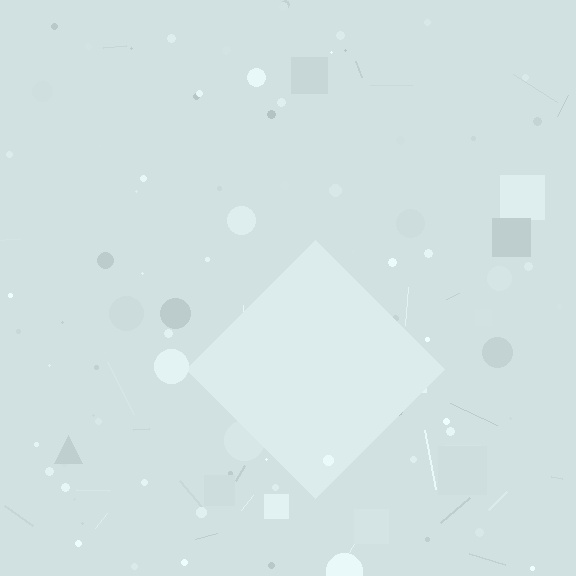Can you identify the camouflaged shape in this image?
The camouflaged shape is a diamond.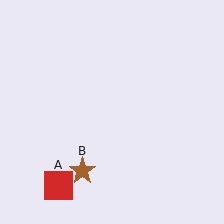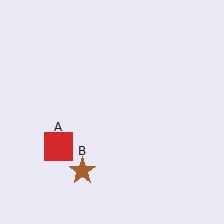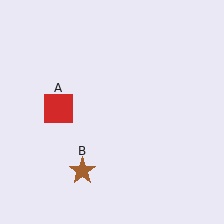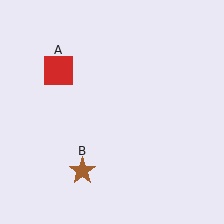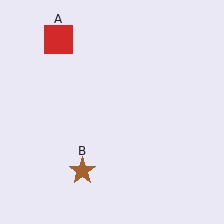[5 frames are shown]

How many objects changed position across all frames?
1 object changed position: red square (object A).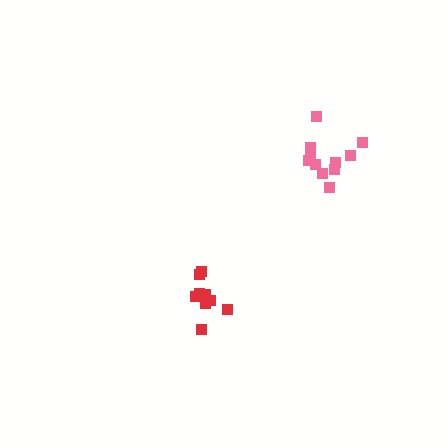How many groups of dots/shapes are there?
There are 2 groups.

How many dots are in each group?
Group 1: 11 dots, Group 2: 9 dots (20 total).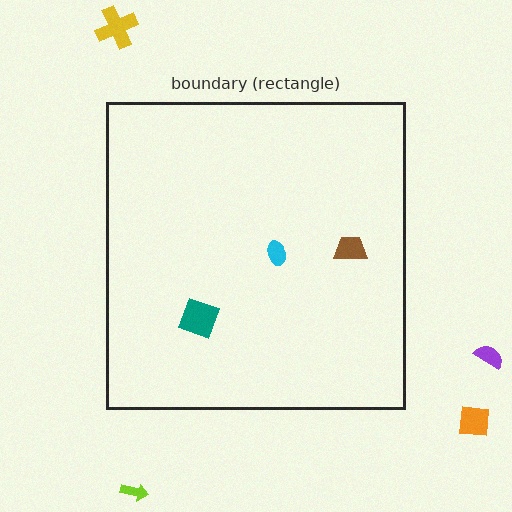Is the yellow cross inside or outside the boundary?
Outside.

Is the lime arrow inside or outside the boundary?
Outside.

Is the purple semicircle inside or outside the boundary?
Outside.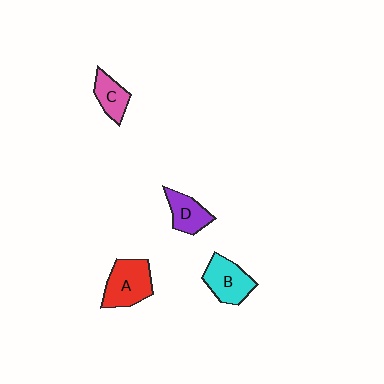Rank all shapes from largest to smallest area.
From largest to smallest: A (red), B (cyan), D (purple), C (pink).